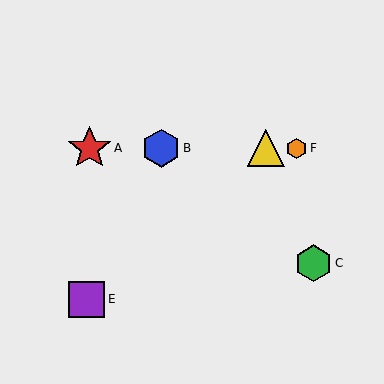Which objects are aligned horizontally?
Objects A, B, D, F are aligned horizontally.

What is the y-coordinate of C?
Object C is at y≈263.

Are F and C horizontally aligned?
No, F is at y≈148 and C is at y≈263.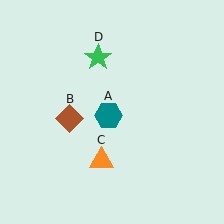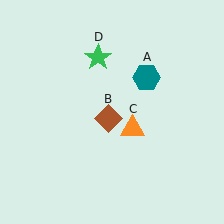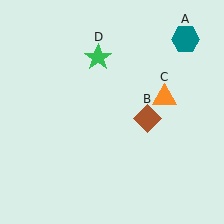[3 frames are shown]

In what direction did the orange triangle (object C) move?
The orange triangle (object C) moved up and to the right.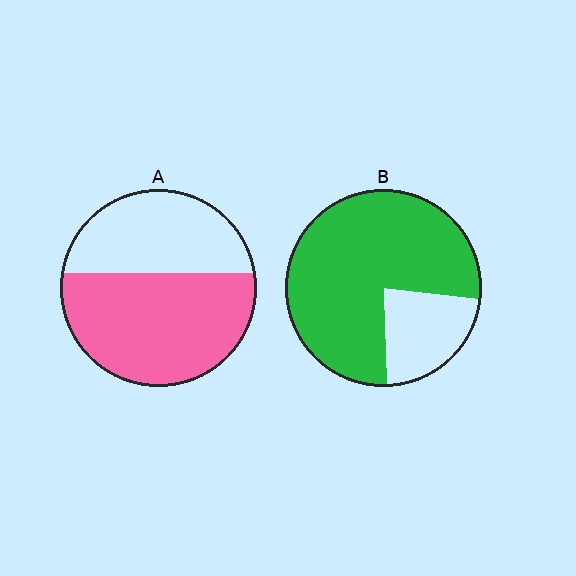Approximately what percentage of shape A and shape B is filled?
A is approximately 60% and B is approximately 75%.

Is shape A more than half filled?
Yes.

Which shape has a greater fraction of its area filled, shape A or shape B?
Shape B.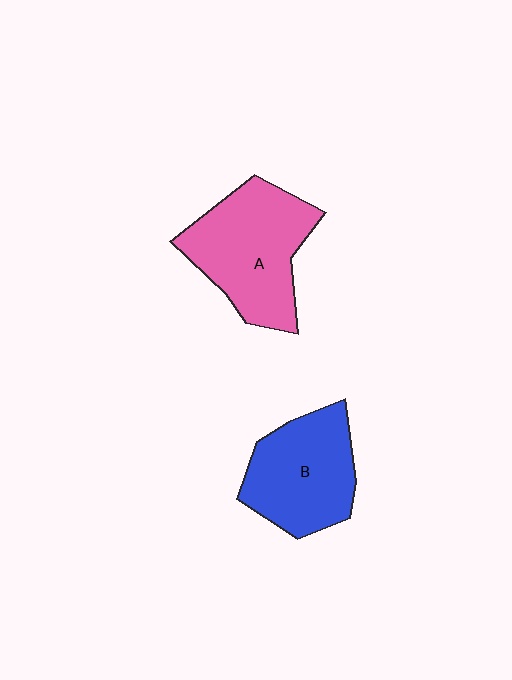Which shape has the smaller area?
Shape B (blue).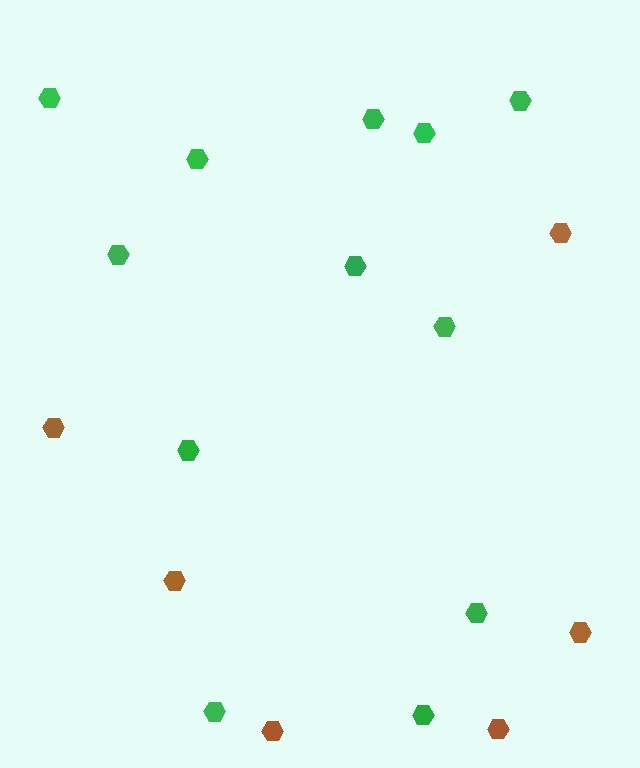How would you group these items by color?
There are 2 groups: one group of brown hexagons (6) and one group of green hexagons (12).